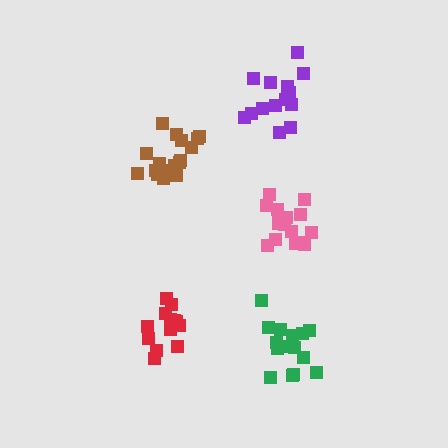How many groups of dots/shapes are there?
There are 5 groups.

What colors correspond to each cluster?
The clusters are colored: pink, red, green, purple, brown.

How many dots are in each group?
Group 1: 16 dots, Group 2: 13 dots, Group 3: 15 dots, Group 4: 14 dots, Group 5: 17 dots (75 total).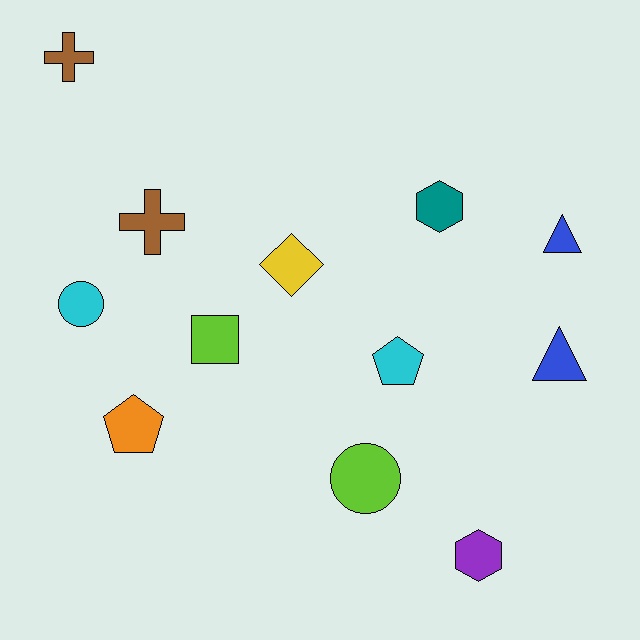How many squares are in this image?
There is 1 square.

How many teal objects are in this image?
There is 1 teal object.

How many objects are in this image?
There are 12 objects.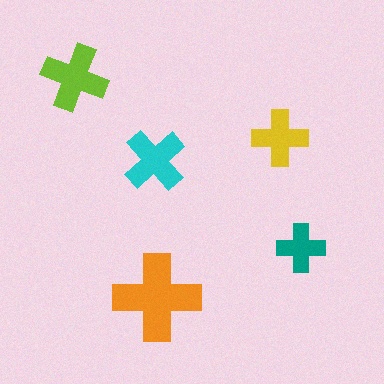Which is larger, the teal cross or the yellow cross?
The yellow one.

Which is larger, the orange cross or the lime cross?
The orange one.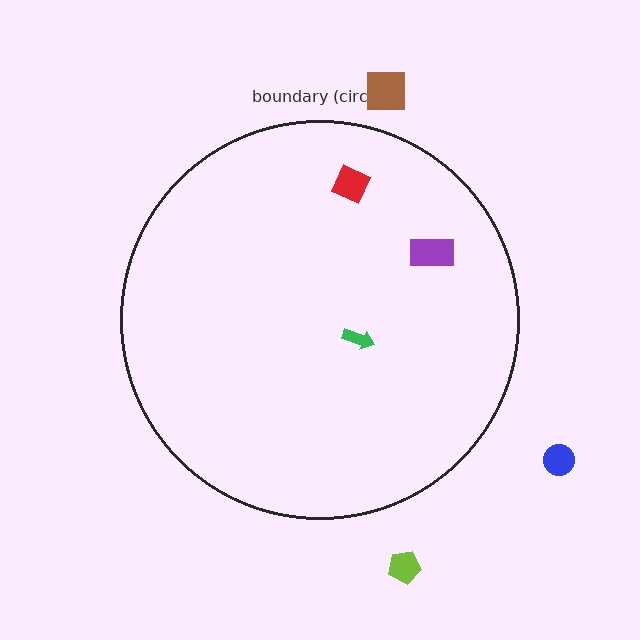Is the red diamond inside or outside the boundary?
Inside.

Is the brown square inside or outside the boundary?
Outside.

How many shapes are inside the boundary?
3 inside, 3 outside.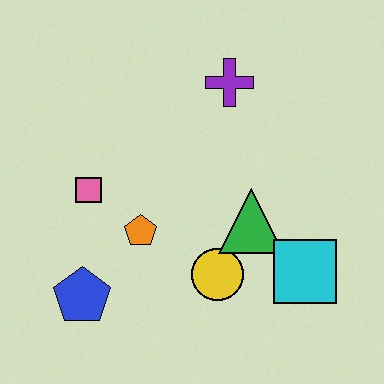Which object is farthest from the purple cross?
The blue pentagon is farthest from the purple cross.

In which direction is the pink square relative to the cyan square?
The pink square is to the left of the cyan square.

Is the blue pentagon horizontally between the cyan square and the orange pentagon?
No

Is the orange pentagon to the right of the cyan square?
No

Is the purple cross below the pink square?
No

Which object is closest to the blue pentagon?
The orange pentagon is closest to the blue pentagon.